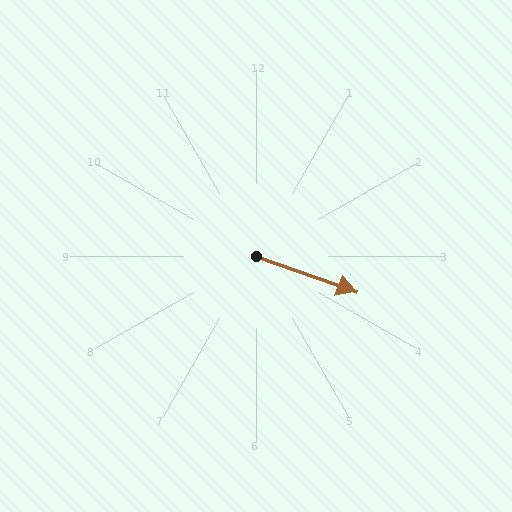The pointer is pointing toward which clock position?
Roughly 4 o'clock.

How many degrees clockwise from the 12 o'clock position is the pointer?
Approximately 110 degrees.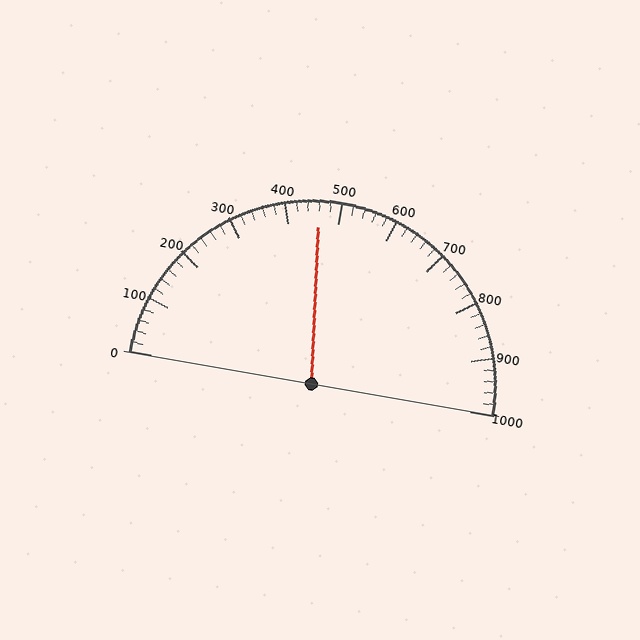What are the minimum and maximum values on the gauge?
The gauge ranges from 0 to 1000.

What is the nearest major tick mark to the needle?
The nearest major tick mark is 500.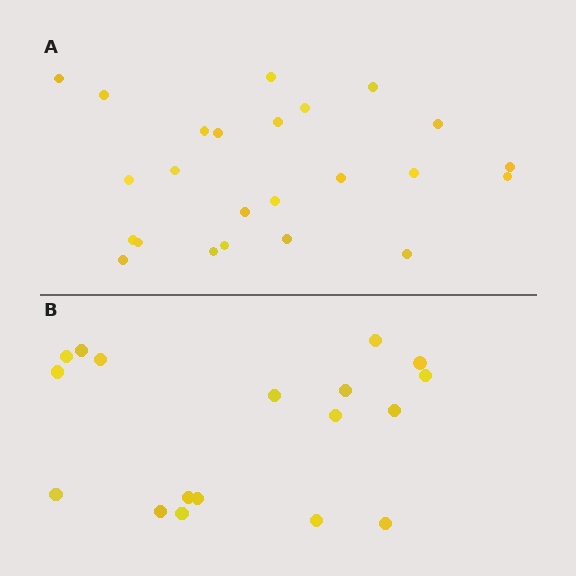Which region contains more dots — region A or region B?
Region A (the top region) has more dots.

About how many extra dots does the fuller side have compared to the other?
Region A has about 6 more dots than region B.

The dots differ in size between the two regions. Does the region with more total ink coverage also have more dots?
No. Region B has more total ink coverage because its dots are larger, but region A actually contains more individual dots. Total area can be misleading — the number of items is what matters here.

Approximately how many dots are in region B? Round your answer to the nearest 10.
About 20 dots. (The exact count is 18, which rounds to 20.)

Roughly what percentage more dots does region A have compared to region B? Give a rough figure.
About 35% more.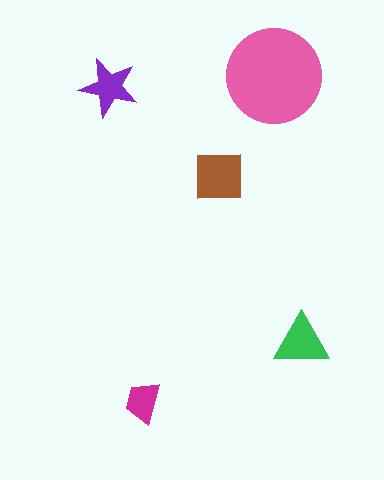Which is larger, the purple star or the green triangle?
The green triangle.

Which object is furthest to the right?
The green triangle is rightmost.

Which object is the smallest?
The magenta trapezoid.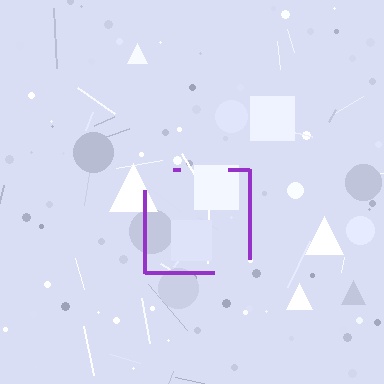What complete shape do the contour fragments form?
The contour fragments form a square.